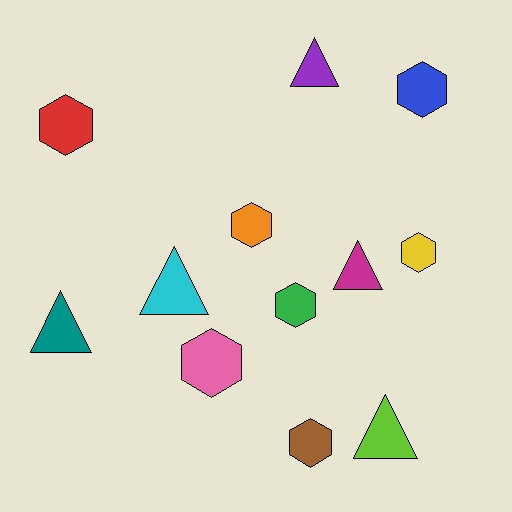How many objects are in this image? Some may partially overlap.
There are 12 objects.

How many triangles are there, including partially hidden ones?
There are 5 triangles.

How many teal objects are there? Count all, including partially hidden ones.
There is 1 teal object.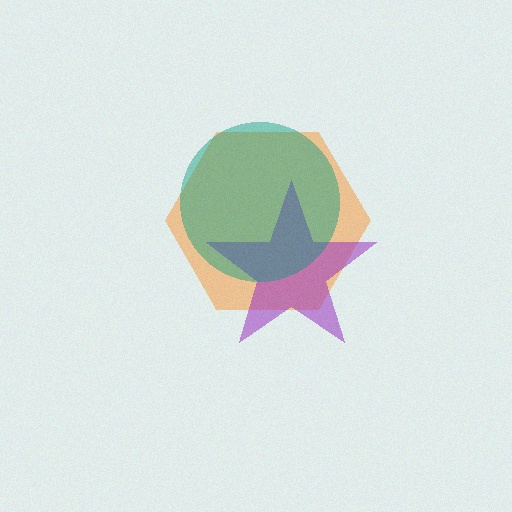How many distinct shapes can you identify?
There are 3 distinct shapes: an orange hexagon, a purple star, a teal circle.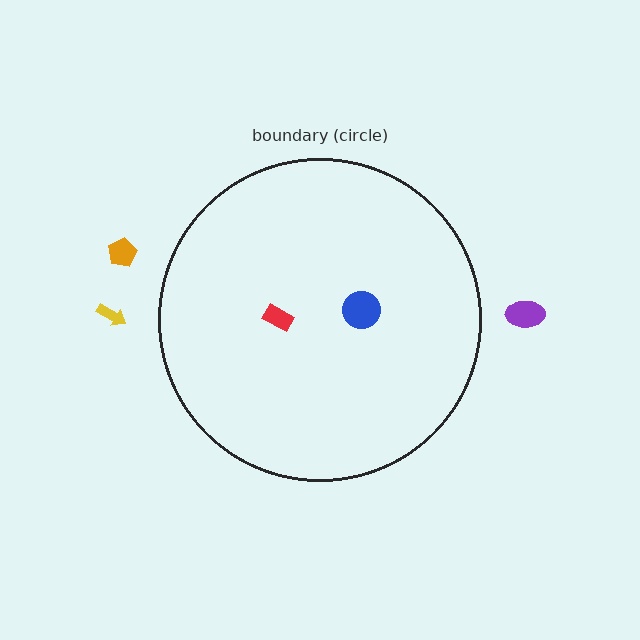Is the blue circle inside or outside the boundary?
Inside.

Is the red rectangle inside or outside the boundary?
Inside.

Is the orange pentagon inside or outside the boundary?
Outside.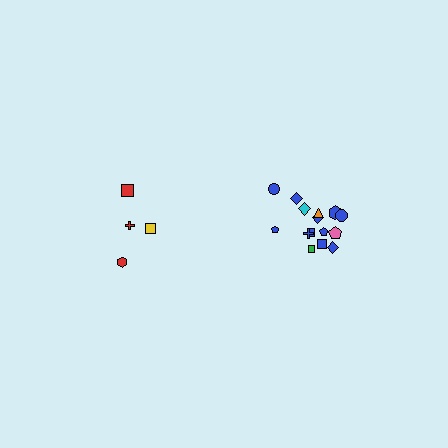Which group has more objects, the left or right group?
The right group.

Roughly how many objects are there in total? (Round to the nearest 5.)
Roughly 20 objects in total.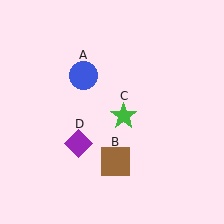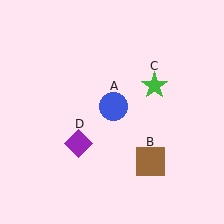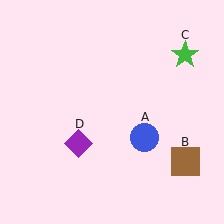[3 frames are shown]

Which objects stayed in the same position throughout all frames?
Purple diamond (object D) remained stationary.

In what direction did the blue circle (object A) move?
The blue circle (object A) moved down and to the right.